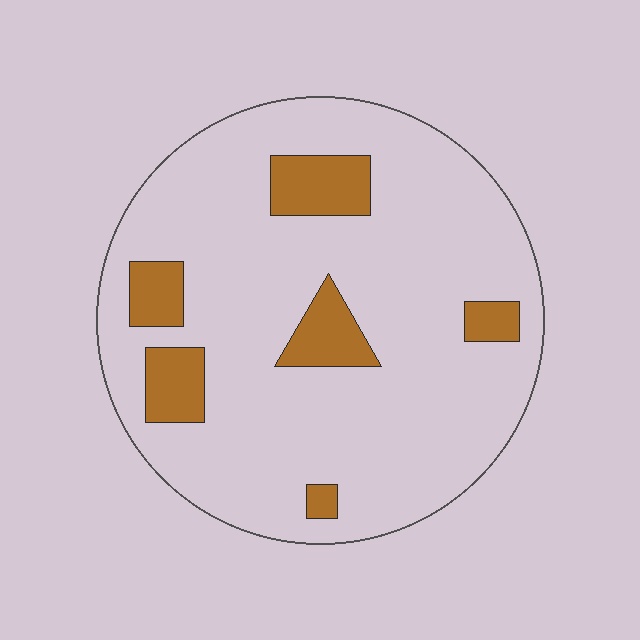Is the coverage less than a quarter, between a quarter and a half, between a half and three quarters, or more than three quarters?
Less than a quarter.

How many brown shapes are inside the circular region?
6.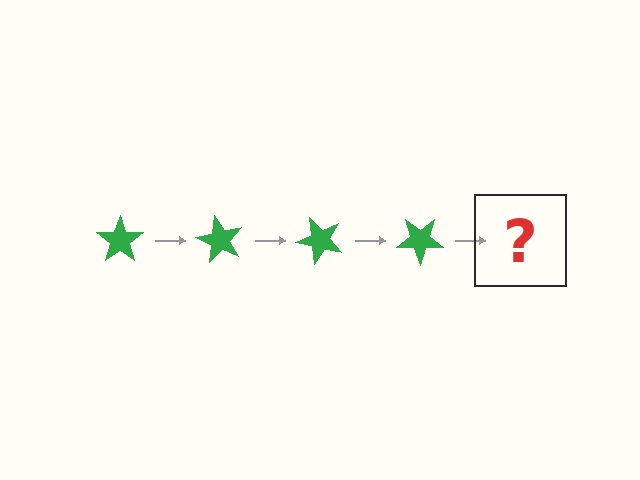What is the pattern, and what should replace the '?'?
The pattern is that the star rotates 60 degrees each step. The '?' should be a green star rotated 240 degrees.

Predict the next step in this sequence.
The next step is a green star rotated 240 degrees.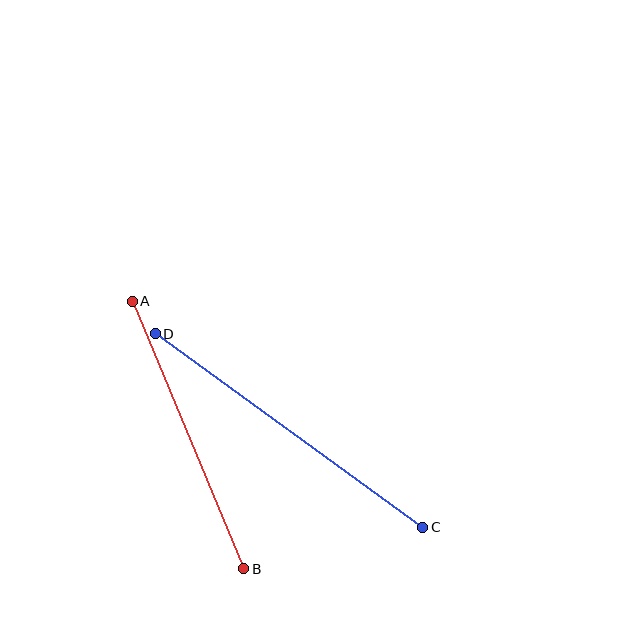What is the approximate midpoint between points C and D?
The midpoint is at approximately (289, 431) pixels.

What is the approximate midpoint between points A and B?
The midpoint is at approximately (188, 435) pixels.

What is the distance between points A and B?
The distance is approximately 290 pixels.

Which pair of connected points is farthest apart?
Points C and D are farthest apart.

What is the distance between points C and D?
The distance is approximately 330 pixels.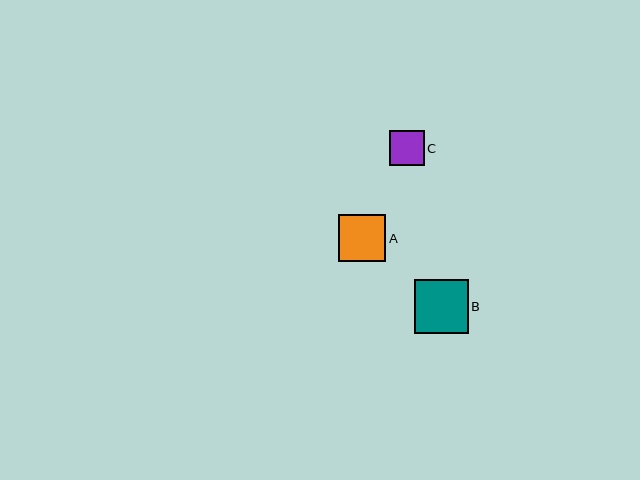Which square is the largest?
Square B is the largest with a size of approximately 54 pixels.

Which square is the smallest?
Square C is the smallest with a size of approximately 35 pixels.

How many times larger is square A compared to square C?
Square A is approximately 1.4 times the size of square C.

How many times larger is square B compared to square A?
Square B is approximately 1.1 times the size of square A.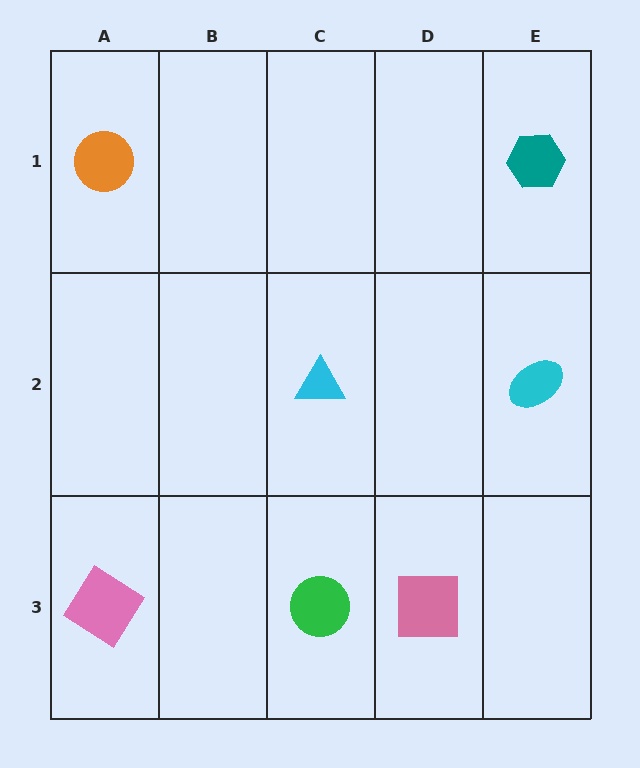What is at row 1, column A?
An orange circle.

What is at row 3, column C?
A green circle.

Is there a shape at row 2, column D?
No, that cell is empty.